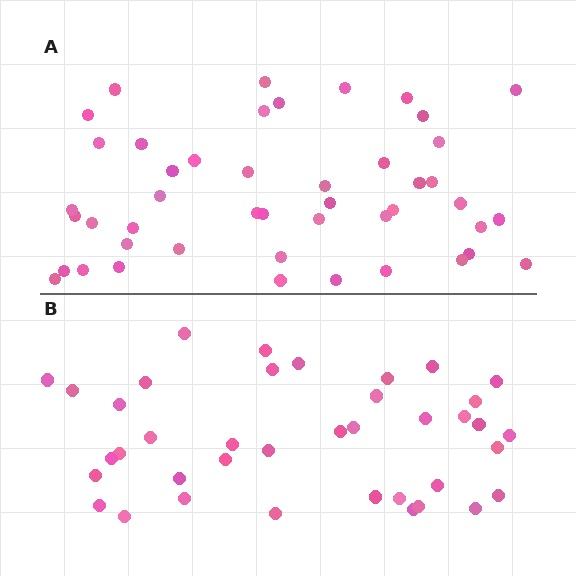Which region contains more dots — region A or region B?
Region A (the top region) has more dots.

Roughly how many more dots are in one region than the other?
Region A has roughly 8 or so more dots than region B.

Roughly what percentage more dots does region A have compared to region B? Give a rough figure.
About 20% more.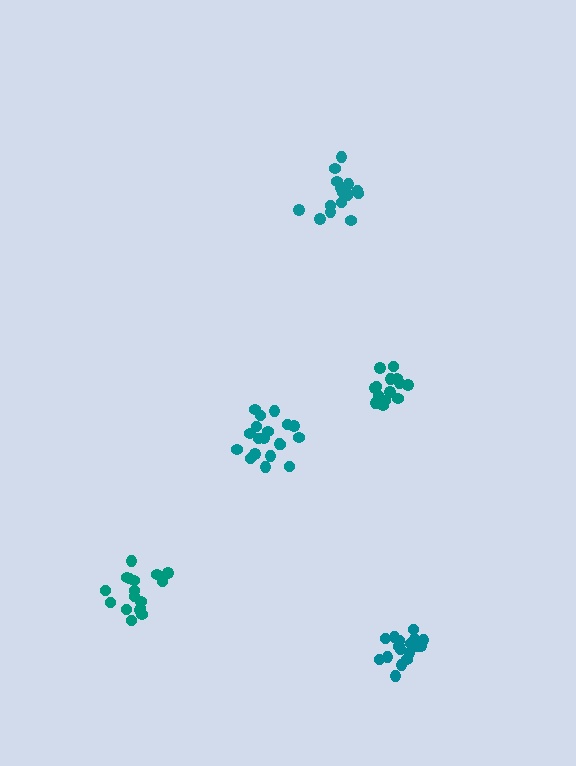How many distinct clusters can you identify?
There are 5 distinct clusters.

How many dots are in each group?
Group 1: 15 dots, Group 2: 19 dots, Group 3: 19 dots, Group 4: 17 dots, Group 5: 17 dots (87 total).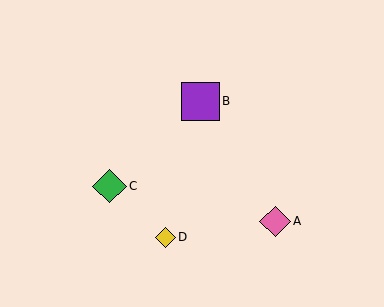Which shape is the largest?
The purple square (labeled B) is the largest.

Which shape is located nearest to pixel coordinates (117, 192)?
The green diamond (labeled C) at (110, 186) is nearest to that location.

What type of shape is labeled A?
Shape A is a pink diamond.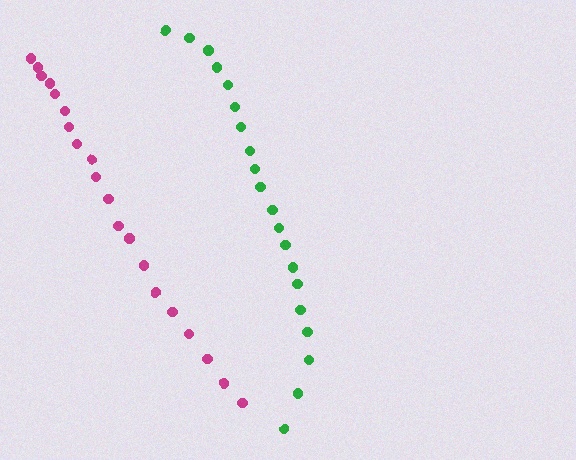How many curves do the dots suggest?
There are 2 distinct paths.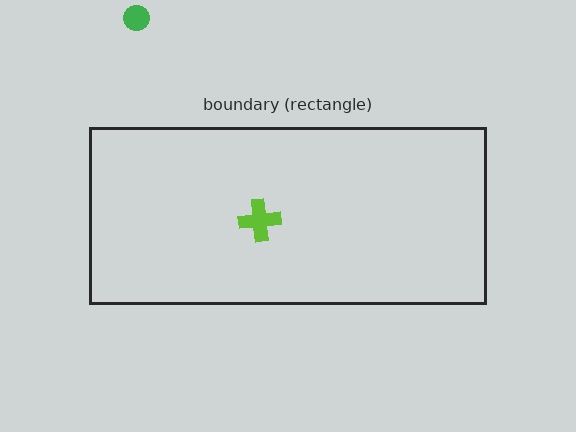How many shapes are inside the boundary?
1 inside, 1 outside.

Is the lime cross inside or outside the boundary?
Inside.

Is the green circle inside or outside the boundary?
Outside.